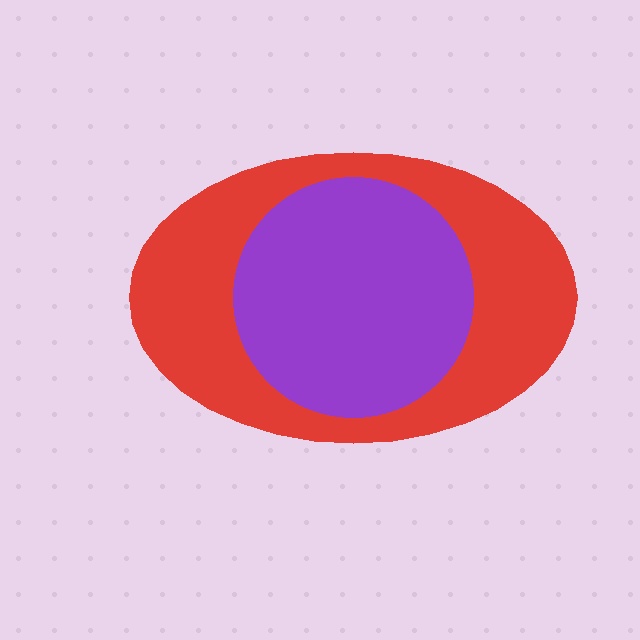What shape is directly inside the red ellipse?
The purple circle.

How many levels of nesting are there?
2.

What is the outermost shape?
The red ellipse.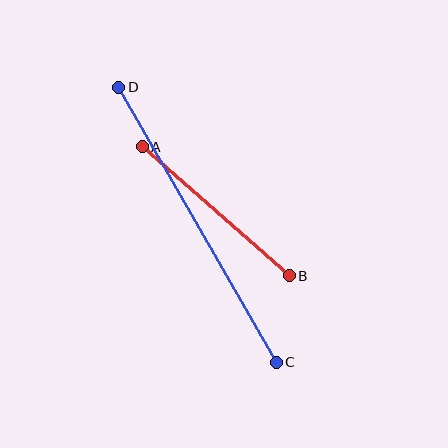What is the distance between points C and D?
The distance is approximately 317 pixels.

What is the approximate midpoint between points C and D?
The midpoint is at approximately (198, 225) pixels.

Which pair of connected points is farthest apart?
Points C and D are farthest apart.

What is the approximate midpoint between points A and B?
The midpoint is at approximately (216, 211) pixels.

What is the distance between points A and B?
The distance is approximately 196 pixels.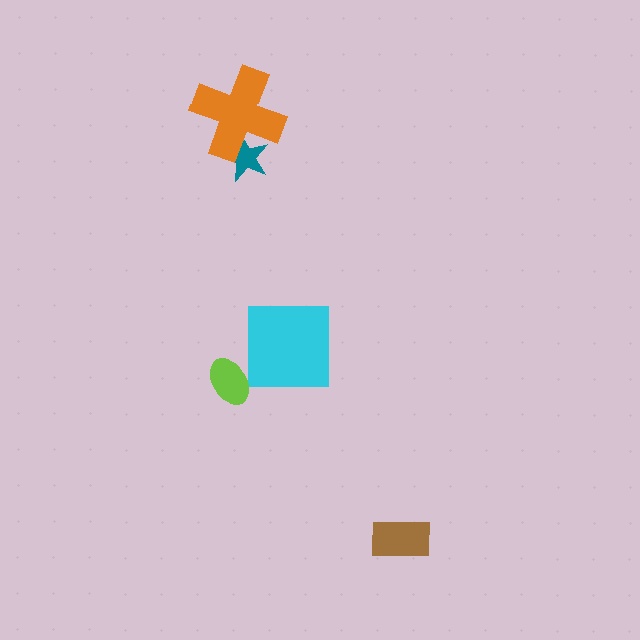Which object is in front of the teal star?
The orange cross is in front of the teal star.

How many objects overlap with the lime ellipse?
0 objects overlap with the lime ellipse.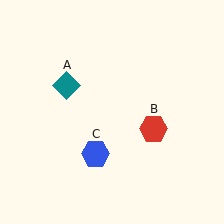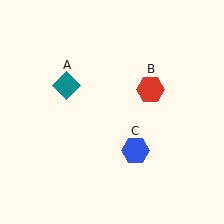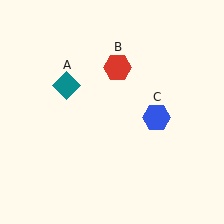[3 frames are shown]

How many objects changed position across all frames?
2 objects changed position: red hexagon (object B), blue hexagon (object C).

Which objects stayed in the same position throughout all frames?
Teal diamond (object A) remained stationary.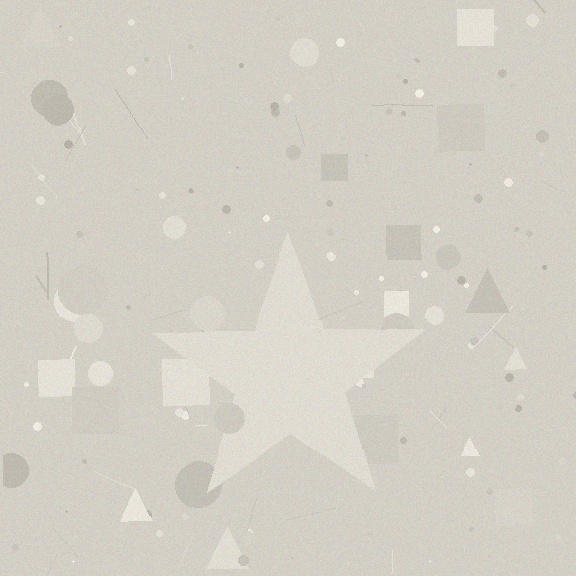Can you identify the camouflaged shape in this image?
The camouflaged shape is a star.